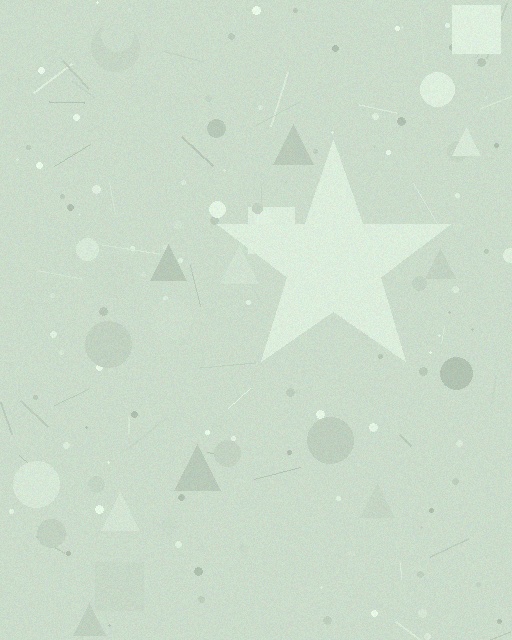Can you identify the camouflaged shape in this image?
The camouflaged shape is a star.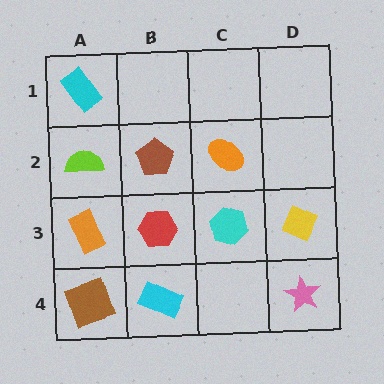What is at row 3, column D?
A yellow diamond.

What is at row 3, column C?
A cyan hexagon.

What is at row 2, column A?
A lime semicircle.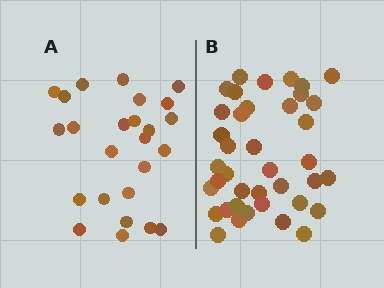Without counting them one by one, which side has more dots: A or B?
Region B (the right region) has more dots.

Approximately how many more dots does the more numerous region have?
Region B has approximately 15 more dots than region A.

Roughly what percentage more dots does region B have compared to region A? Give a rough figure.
About 55% more.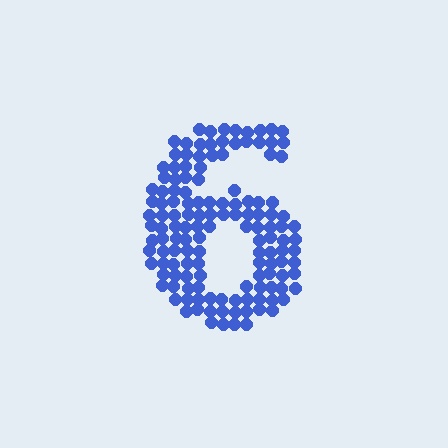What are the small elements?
The small elements are circles.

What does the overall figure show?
The overall figure shows the digit 6.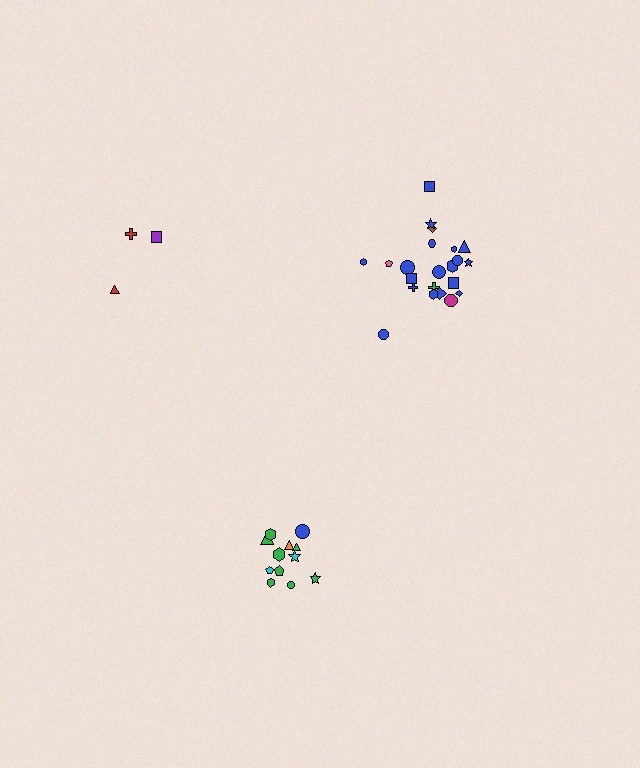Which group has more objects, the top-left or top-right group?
The top-right group.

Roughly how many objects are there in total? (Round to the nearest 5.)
Roughly 35 objects in total.